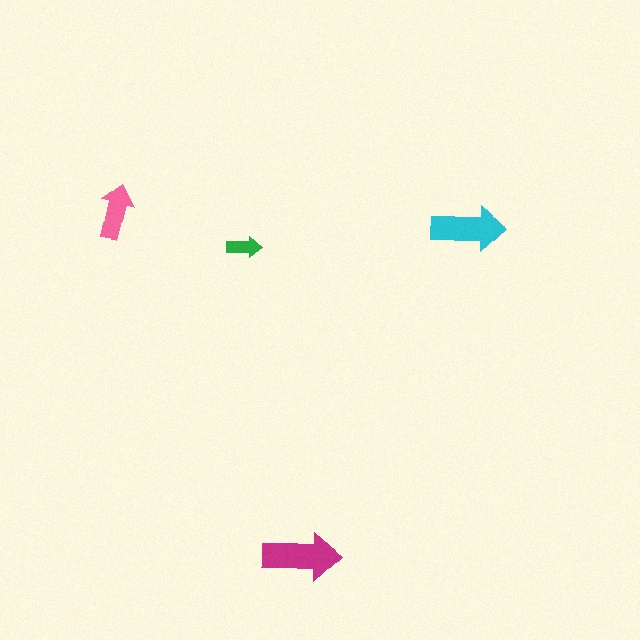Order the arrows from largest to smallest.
the magenta one, the cyan one, the pink one, the green one.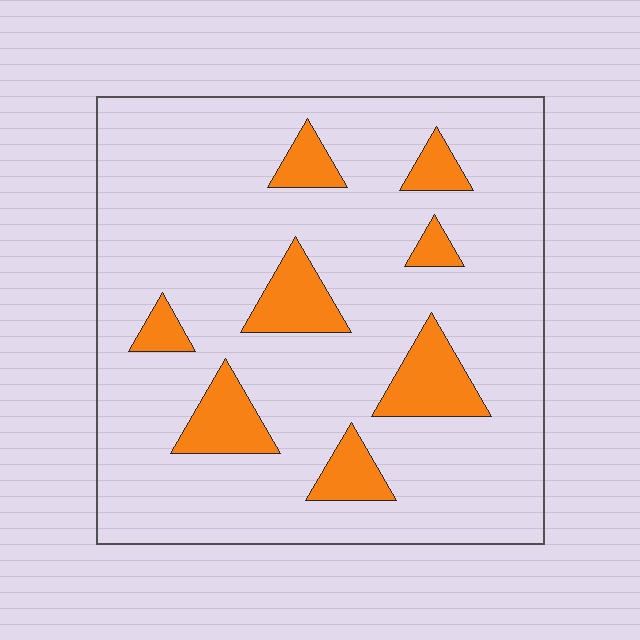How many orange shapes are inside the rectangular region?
8.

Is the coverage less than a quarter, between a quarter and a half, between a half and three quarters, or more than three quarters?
Less than a quarter.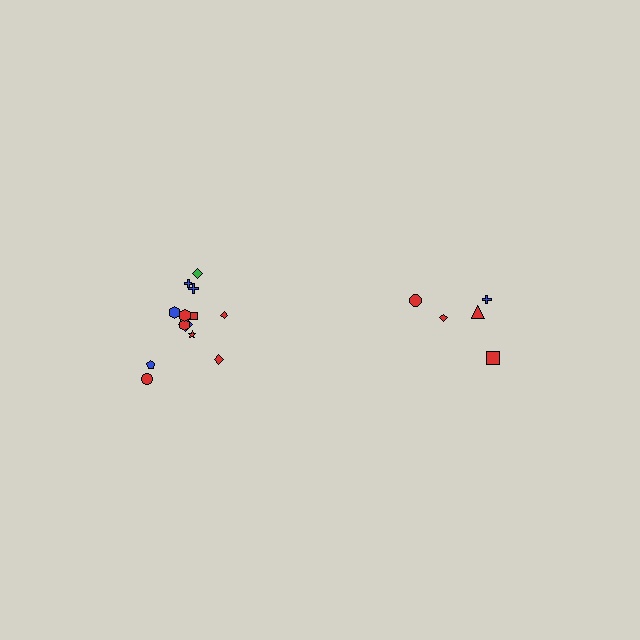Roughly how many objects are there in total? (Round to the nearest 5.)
Roughly 20 objects in total.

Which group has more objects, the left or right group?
The left group.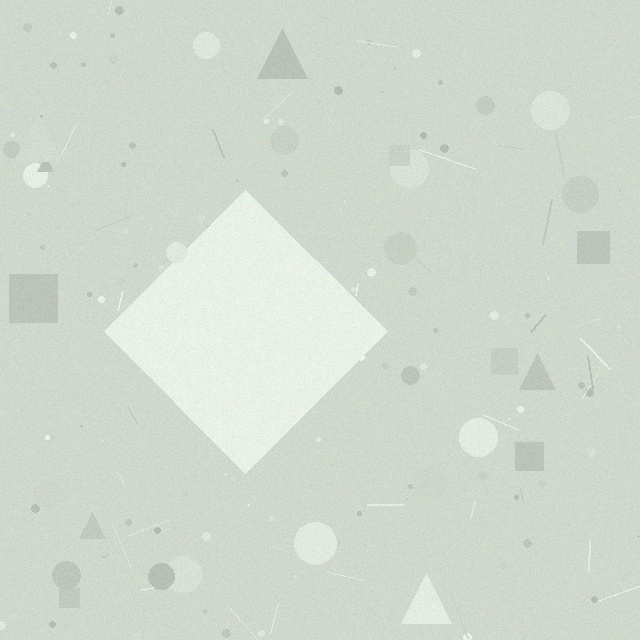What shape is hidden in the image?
A diamond is hidden in the image.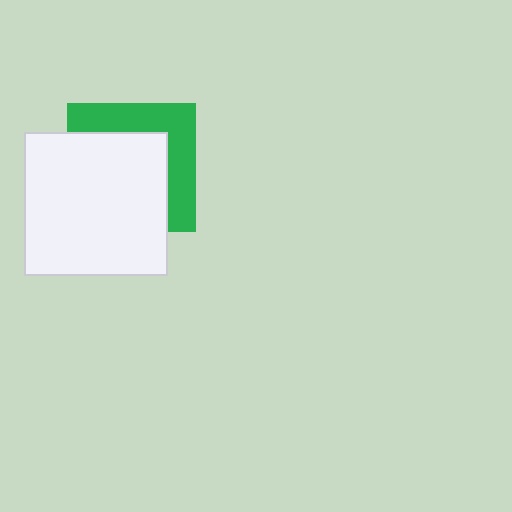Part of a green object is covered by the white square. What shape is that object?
It is a square.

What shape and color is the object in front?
The object in front is a white square.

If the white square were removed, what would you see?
You would see the complete green square.